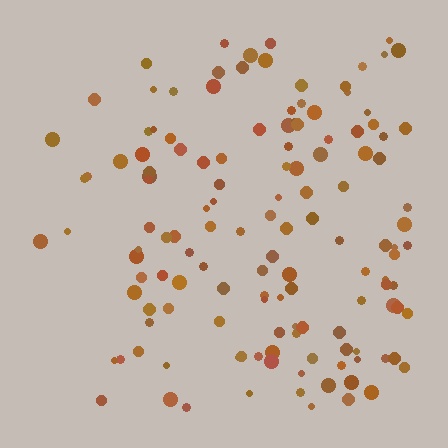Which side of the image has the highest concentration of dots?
The right.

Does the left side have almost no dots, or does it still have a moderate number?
Still a moderate number, just noticeably fewer than the right.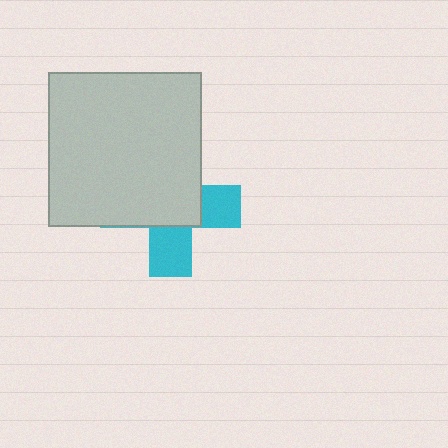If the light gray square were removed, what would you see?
You would see the complete cyan cross.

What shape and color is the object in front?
The object in front is a light gray square.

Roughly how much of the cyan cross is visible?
A small part of it is visible (roughly 37%).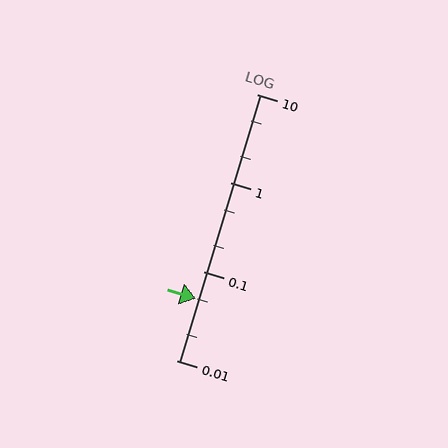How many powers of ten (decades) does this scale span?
The scale spans 3 decades, from 0.01 to 10.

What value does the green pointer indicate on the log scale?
The pointer indicates approximately 0.05.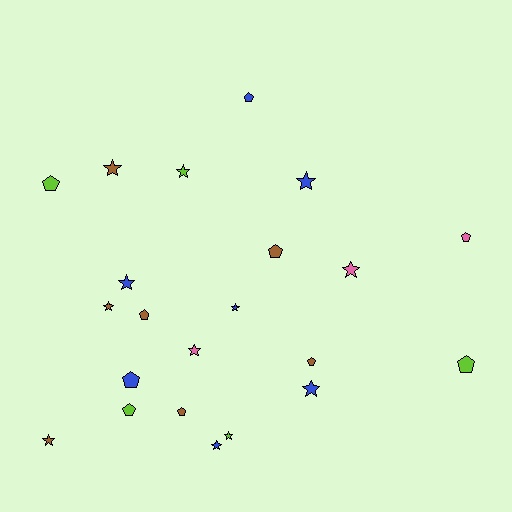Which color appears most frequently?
Blue, with 7 objects.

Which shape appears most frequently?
Star, with 12 objects.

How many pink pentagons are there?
There is 1 pink pentagon.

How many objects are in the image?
There are 22 objects.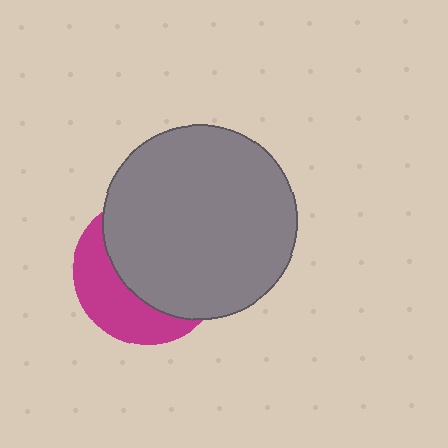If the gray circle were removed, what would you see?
You would see the complete magenta circle.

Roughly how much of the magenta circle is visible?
A small part of it is visible (roughly 36%).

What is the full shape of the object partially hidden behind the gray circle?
The partially hidden object is a magenta circle.